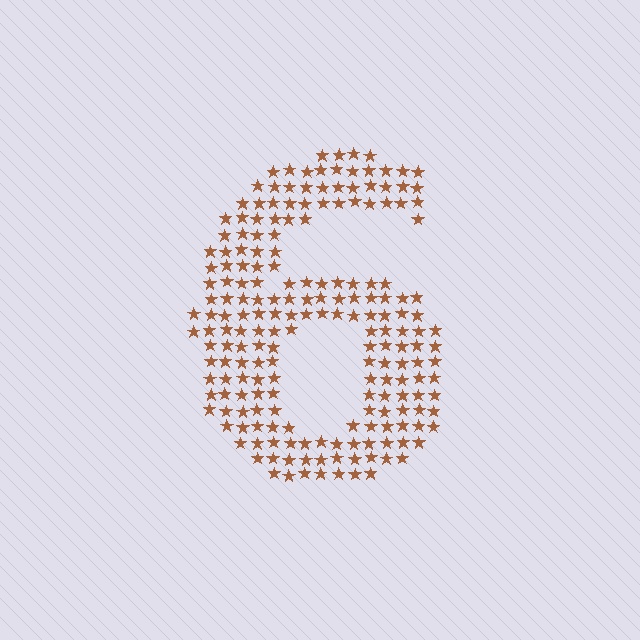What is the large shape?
The large shape is the digit 6.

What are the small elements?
The small elements are stars.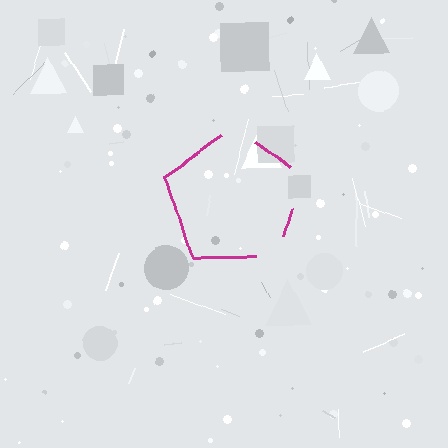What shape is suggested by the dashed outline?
The dashed outline suggests a pentagon.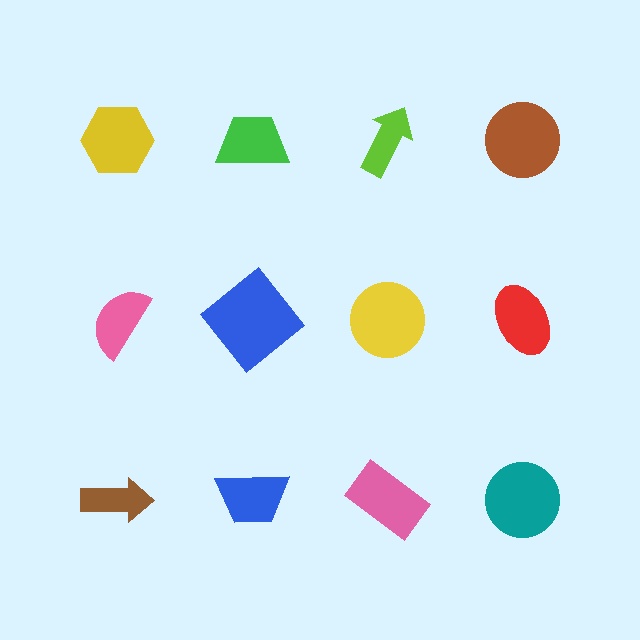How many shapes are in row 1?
4 shapes.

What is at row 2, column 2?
A blue diamond.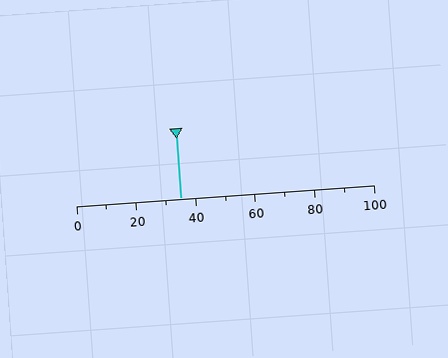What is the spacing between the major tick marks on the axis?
The major ticks are spaced 20 apart.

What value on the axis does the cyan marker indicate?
The marker indicates approximately 35.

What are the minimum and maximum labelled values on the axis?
The axis runs from 0 to 100.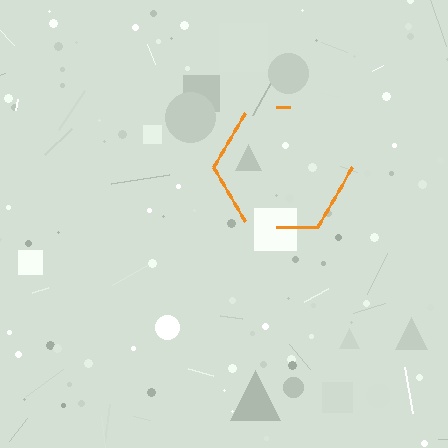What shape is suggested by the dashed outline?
The dashed outline suggests a hexagon.